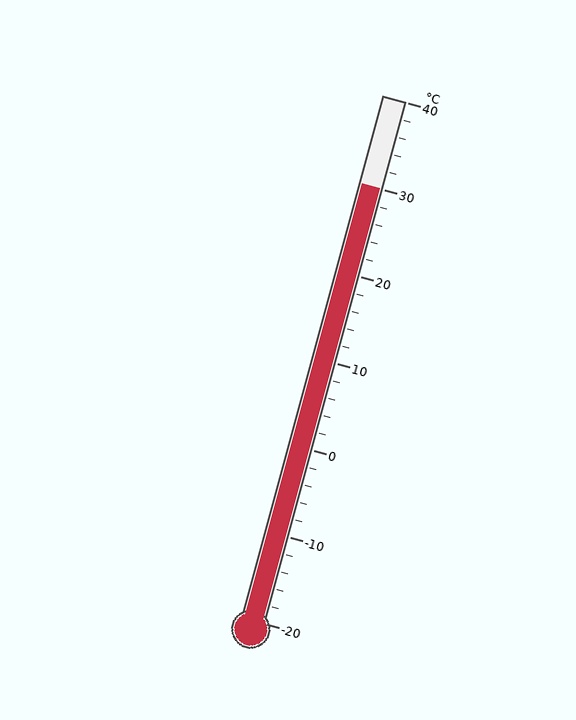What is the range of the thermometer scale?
The thermometer scale ranges from -20°C to 40°C.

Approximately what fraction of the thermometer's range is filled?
The thermometer is filled to approximately 85% of its range.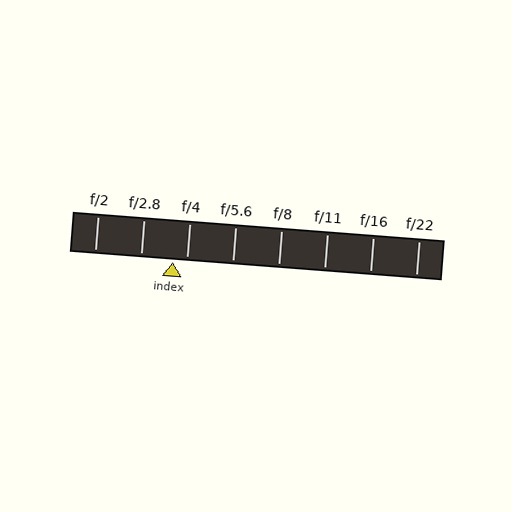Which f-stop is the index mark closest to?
The index mark is closest to f/4.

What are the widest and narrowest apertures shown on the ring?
The widest aperture shown is f/2 and the narrowest is f/22.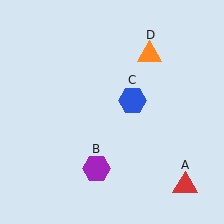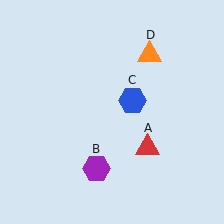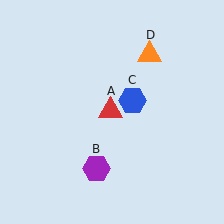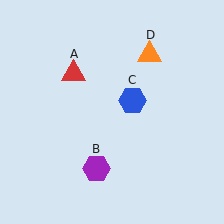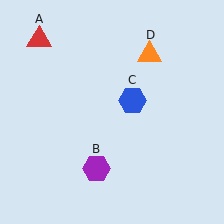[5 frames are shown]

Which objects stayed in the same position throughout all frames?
Purple hexagon (object B) and blue hexagon (object C) and orange triangle (object D) remained stationary.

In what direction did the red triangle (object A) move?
The red triangle (object A) moved up and to the left.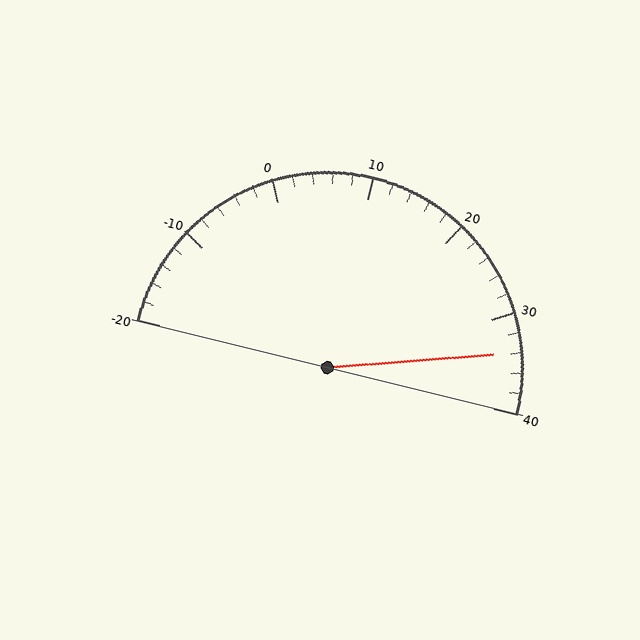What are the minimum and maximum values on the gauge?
The gauge ranges from -20 to 40.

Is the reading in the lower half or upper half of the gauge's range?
The reading is in the upper half of the range (-20 to 40).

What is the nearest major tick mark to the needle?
The nearest major tick mark is 30.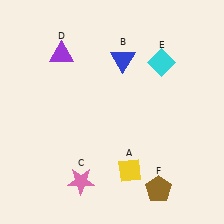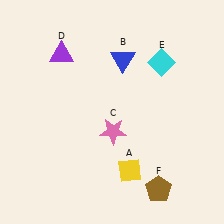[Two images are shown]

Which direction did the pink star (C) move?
The pink star (C) moved up.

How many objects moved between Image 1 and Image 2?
1 object moved between the two images.